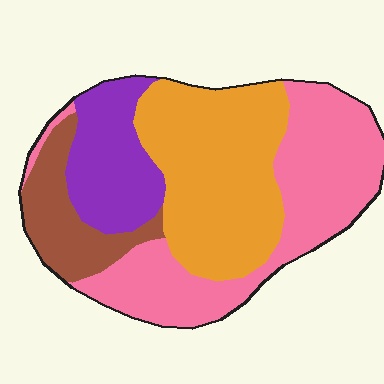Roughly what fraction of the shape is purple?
Purple takes up about one sixth (1/6) of the shape.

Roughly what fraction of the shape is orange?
Orange covers around 35% of the shape.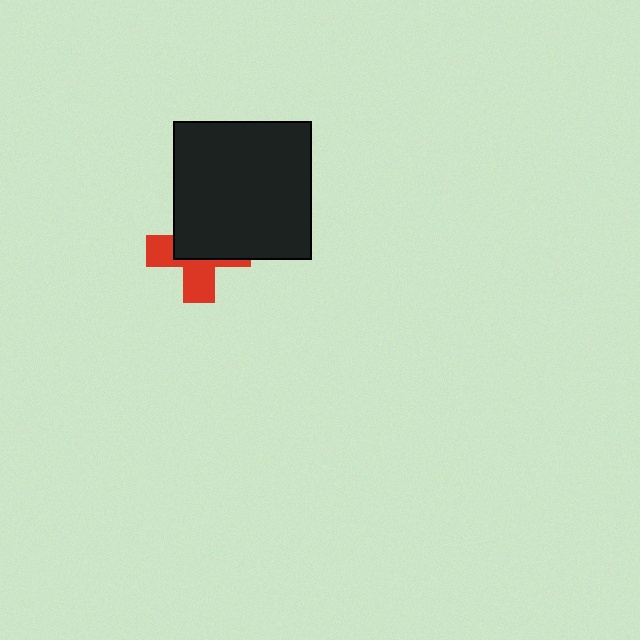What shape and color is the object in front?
The object in front is a black square.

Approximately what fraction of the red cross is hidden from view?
Roughly 54% of the red cross is hidden behind the black square.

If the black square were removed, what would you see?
You would see the complete red cross.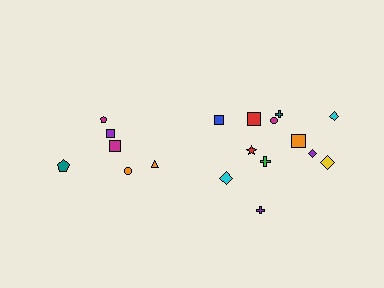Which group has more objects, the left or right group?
The right group.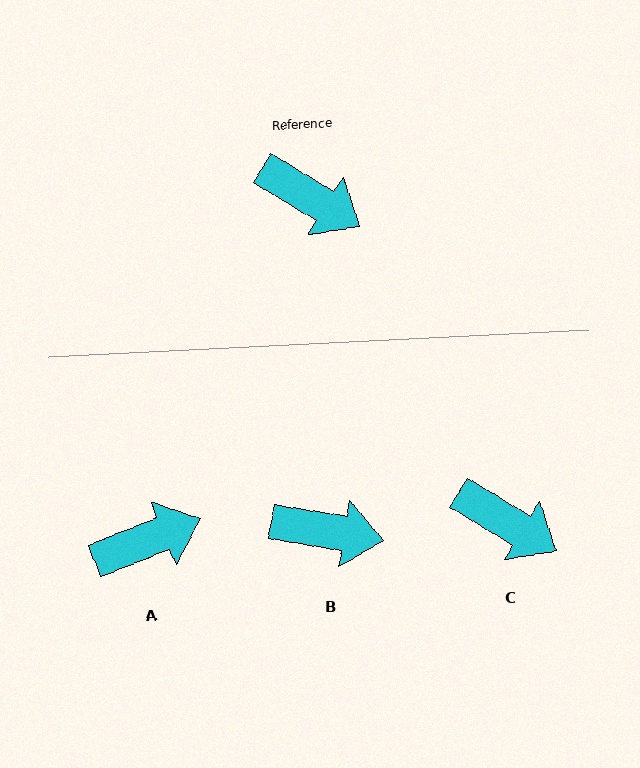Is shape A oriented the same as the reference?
No, it is off by about 52 degrees.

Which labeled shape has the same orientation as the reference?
C.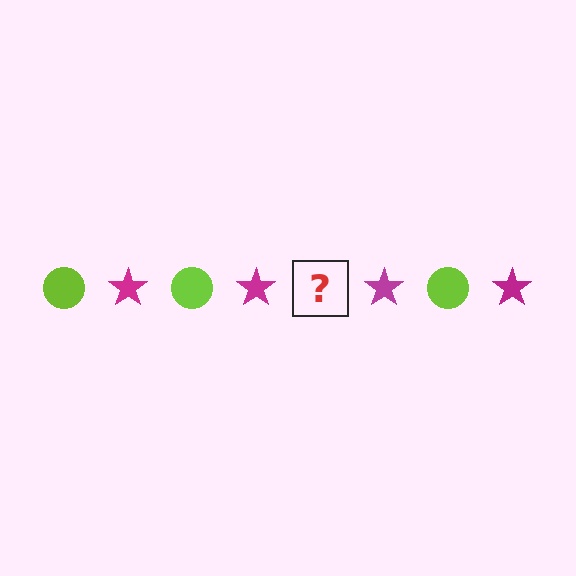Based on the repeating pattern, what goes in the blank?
The blank should be a lime circle.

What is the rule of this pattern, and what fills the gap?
The rule is that the pattern alternates between lime circle and magenta star. The gap should be filled with a lime circle.